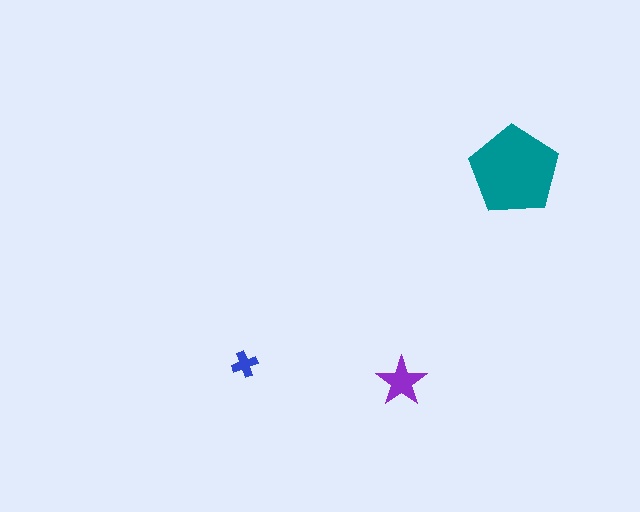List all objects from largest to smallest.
The teal pentagon, the purple star, the blue cross.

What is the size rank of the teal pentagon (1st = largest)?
1st.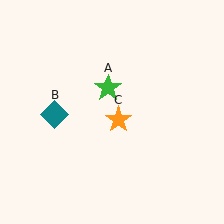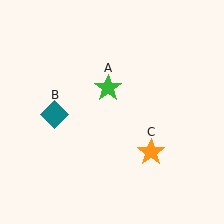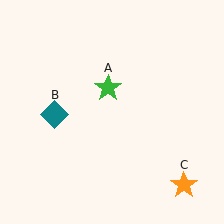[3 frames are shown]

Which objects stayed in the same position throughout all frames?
Green star (object A) and teal diamond (object B) remained stationary.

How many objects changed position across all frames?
1 object changed position: orange star (object C).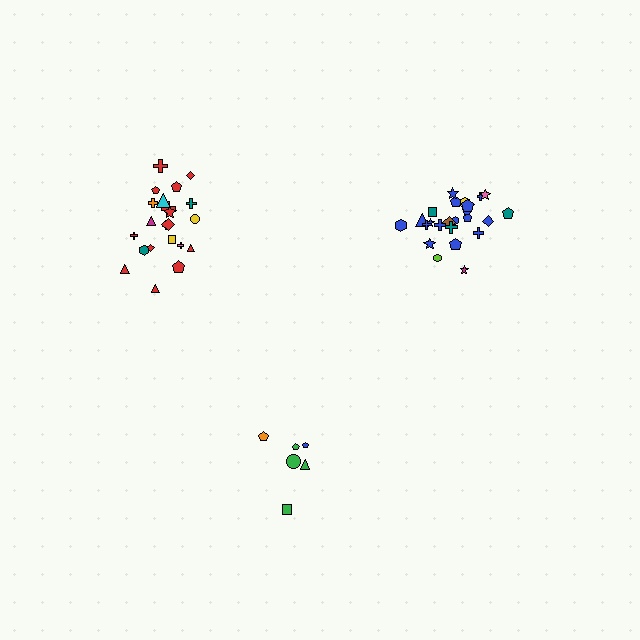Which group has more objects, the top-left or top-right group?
The top-right group.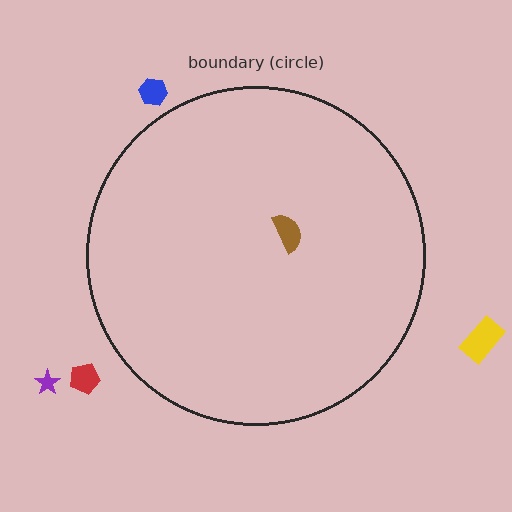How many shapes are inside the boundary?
1 inside, 4 outside.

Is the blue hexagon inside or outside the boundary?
Outside.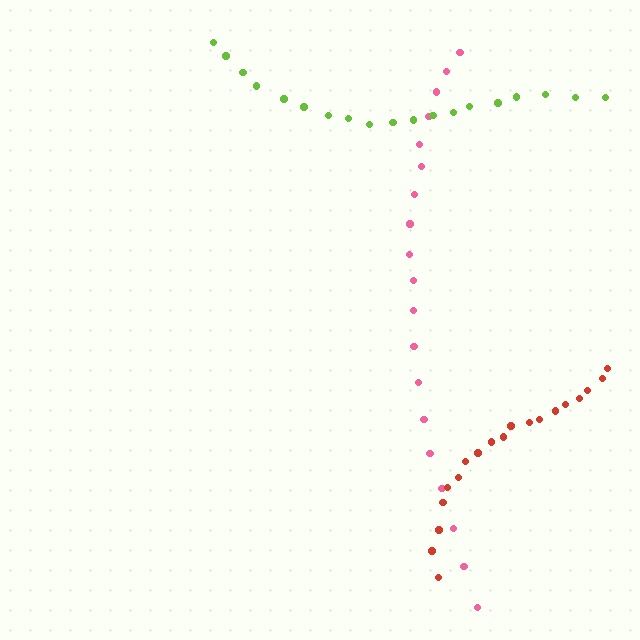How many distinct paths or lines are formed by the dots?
There are 3 distinct paths.